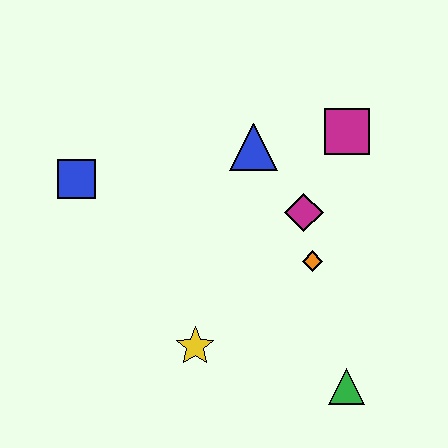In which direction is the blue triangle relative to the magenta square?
The blue triangle is to the left of the magenta square.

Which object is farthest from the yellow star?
The magenta square is farthest from the yellow star.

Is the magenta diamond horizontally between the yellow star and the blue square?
No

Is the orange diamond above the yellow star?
Yes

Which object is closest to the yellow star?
The orange diamond is closest to the yellow star.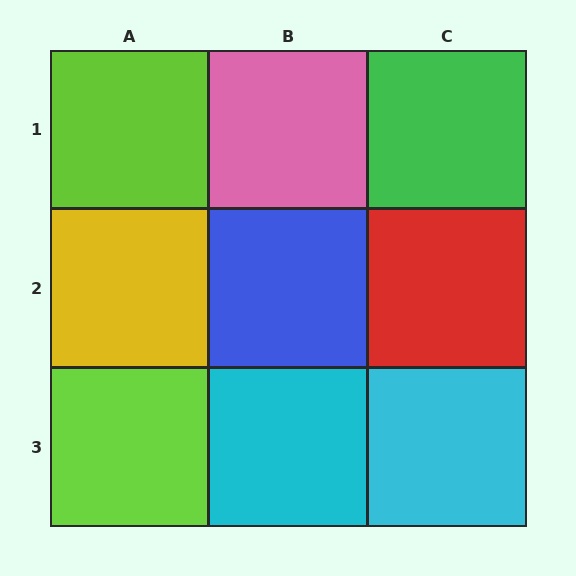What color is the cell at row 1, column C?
Green.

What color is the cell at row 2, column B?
Blue.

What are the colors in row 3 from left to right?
Lime, cyan, cyan.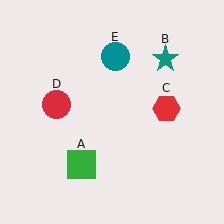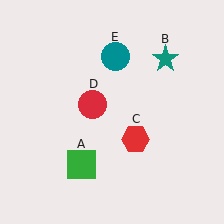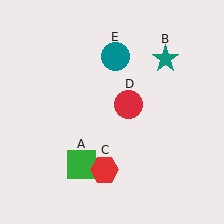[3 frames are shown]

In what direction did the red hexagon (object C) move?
The red hexagon (object C) moved down and to the left.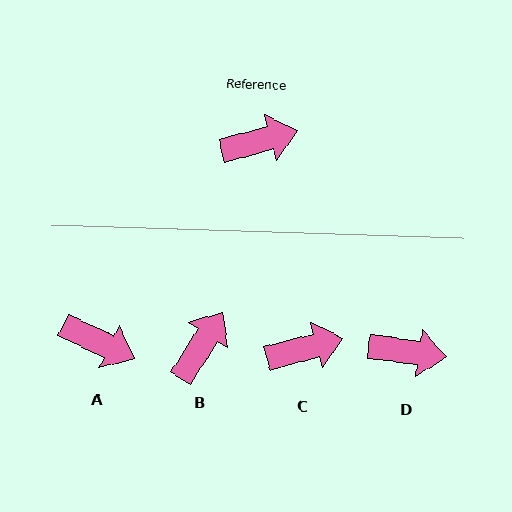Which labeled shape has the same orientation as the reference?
C.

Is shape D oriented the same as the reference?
No, it is off by about 23 degrees.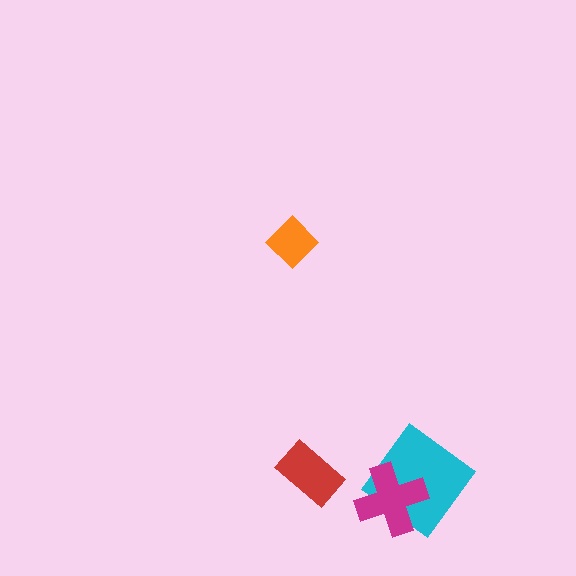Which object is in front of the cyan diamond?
The magenta cross is in front of the cyan diamond.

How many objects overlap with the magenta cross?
1 object overlaps with the magenta cross.